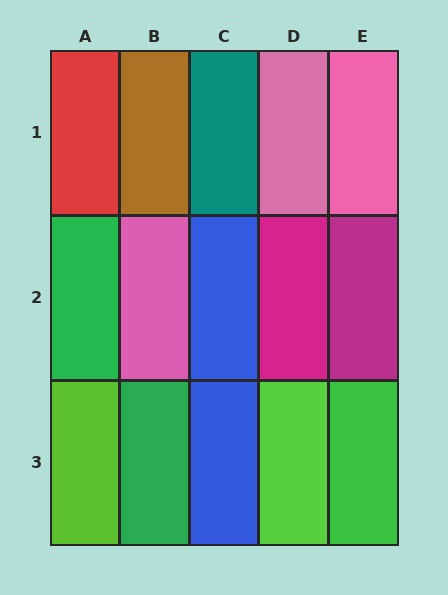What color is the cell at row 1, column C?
Teal.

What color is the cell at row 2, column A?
Green.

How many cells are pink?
3 cells are pink.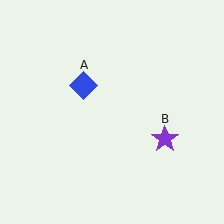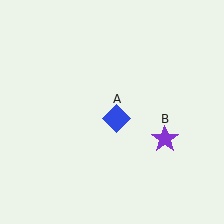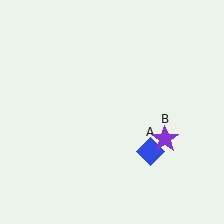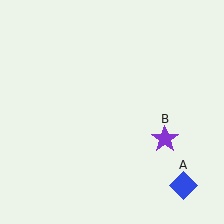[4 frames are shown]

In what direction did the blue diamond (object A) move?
The blue diamond (object A) moved down and to the right.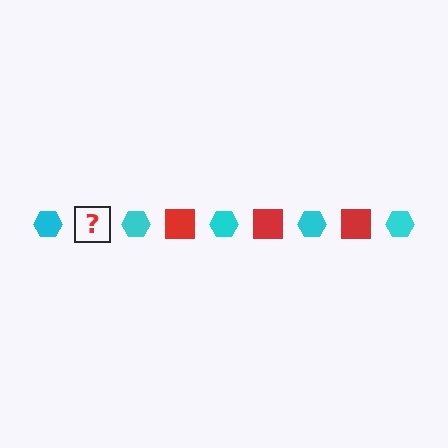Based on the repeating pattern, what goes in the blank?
The blank should be a red square.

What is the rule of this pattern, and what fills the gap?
The rule is that the pattern alternates between cyan hexagon and red square. The gap should be filled with a red square.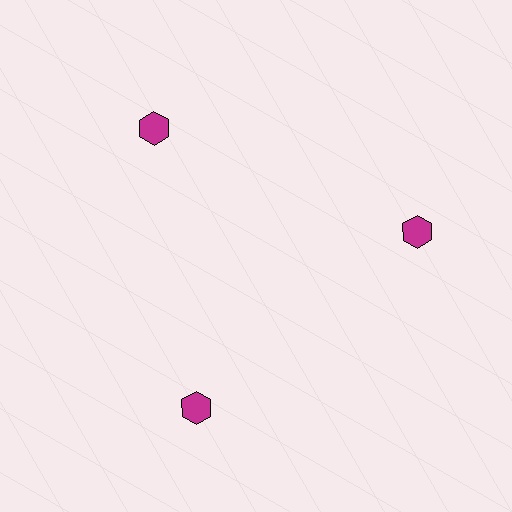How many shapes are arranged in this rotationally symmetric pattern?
There are 3 shapes, arranged in 3 groups of 1.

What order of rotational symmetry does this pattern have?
This pattern has 3-fold rotational symmetry.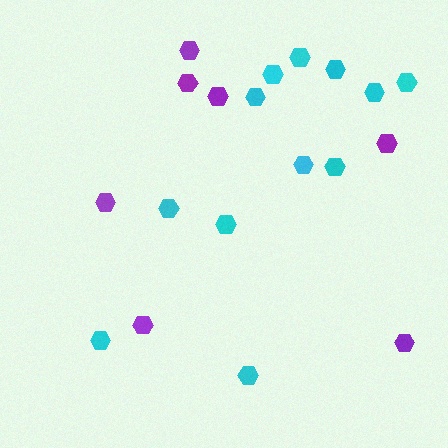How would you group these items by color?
There are 2 groups: one group of purple hexagons (7) and one group of cyan hexagons (12).